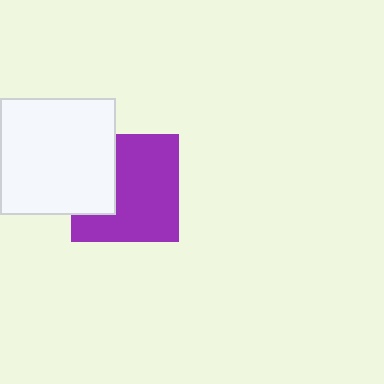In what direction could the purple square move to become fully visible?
The purple square could move right. That would shift it out from behind the white square entirely.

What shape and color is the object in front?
The object in front is a white square.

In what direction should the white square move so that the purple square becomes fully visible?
The white square should move left. That is the shortest direction to clear the overlap and leave the purple square fully visible.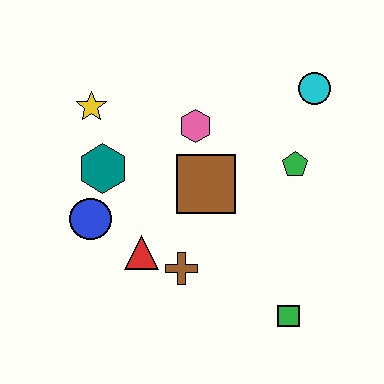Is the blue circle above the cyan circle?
No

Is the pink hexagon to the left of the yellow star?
No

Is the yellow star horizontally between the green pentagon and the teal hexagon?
No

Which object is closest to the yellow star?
The teal hexagon is closest to the yellow star.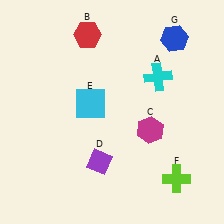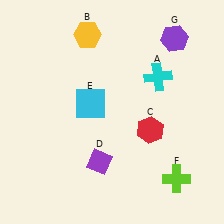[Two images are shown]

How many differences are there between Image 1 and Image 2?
There are 3 differences between the two images.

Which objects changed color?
B changed from red to yellow. C changed from magenta to red. G changed from blue to purple.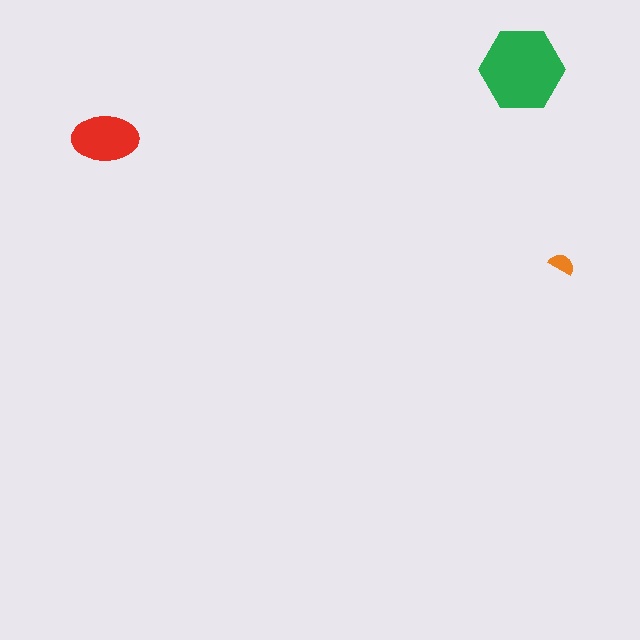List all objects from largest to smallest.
The green hexagon, the red ellipse, the orange semicircle.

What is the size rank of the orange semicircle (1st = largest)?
3rd.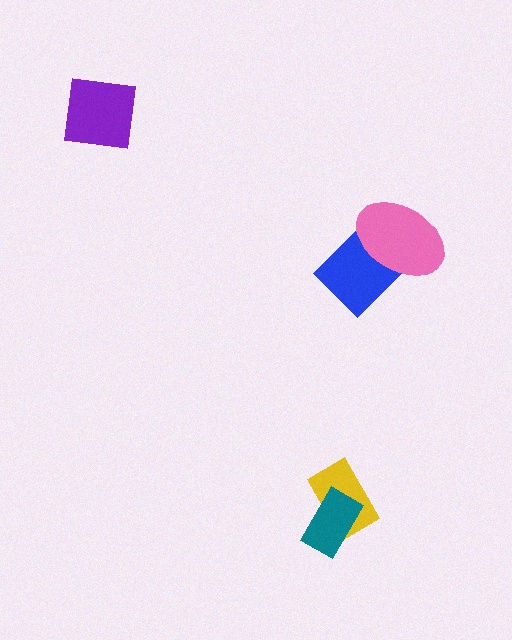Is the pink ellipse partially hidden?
No, no other shape covers it.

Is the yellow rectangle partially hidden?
Yes, it is partially covered by another shape.